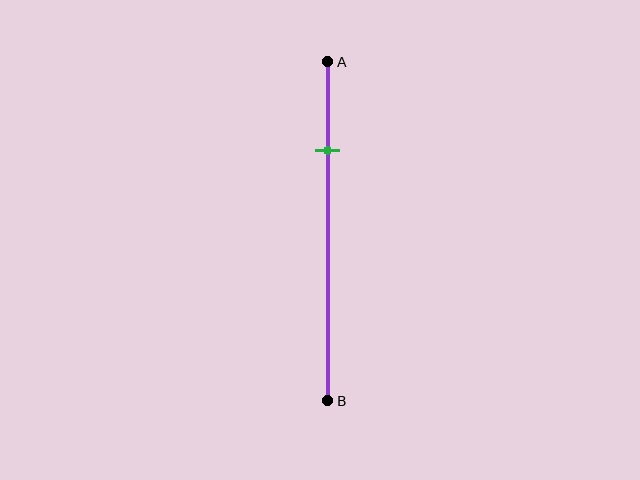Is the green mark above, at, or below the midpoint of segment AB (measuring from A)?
The green mark is above the midpoint of segment AB.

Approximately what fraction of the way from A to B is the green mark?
The green mark is approximately 25% of the way from A to B.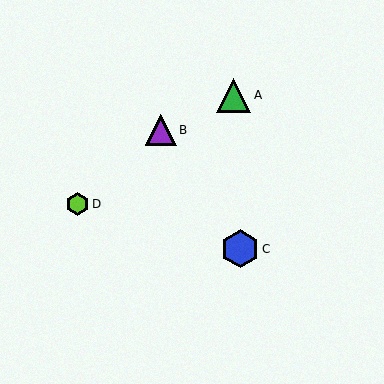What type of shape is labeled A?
Shape A is a green triangle.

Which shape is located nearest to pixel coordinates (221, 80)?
The green triangle (labeled A) at (234, 95) is nearest to that location.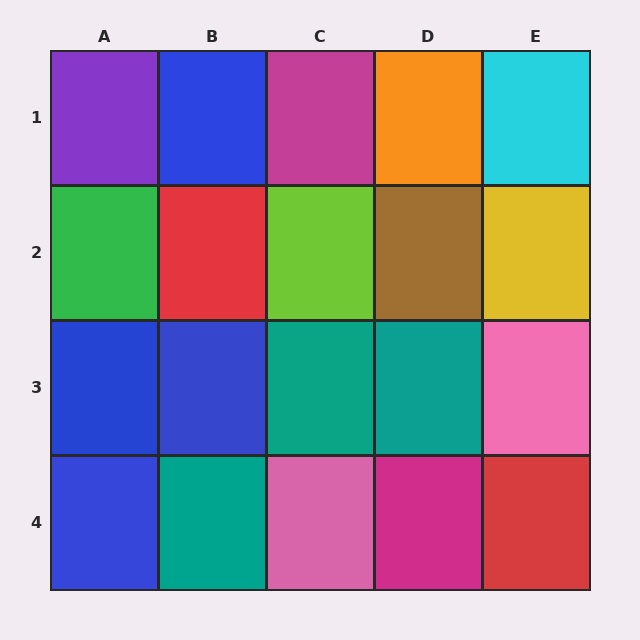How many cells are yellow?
1 cell is yellow.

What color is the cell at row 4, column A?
Blue.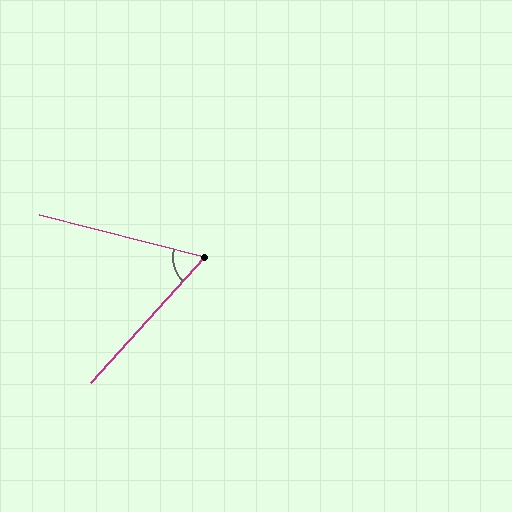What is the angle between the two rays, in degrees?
Approximately 62 degrees.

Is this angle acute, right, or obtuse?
It is acute.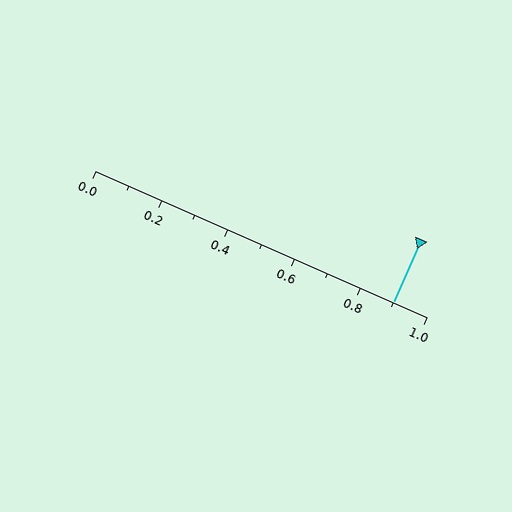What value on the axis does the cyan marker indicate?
The marker indicates approximately 0.9.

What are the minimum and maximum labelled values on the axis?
The axis runs from 0.0 to 1.0.